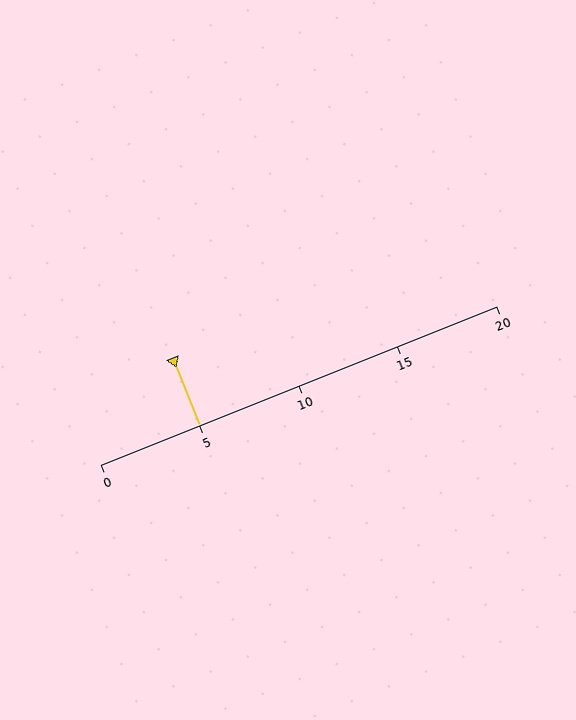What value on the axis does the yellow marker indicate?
The marker indicates approximately 5.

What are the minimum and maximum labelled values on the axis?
The axis runs from 0 to 20.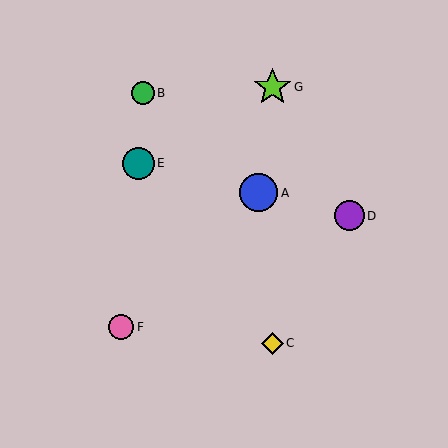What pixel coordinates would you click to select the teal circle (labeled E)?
Click at (139, 163) to select the teal circle E.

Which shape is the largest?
The lime star (labeled G) is the largest.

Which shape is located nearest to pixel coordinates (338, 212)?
The purple circle (labeled D) at (349, 216) is nearest to that location.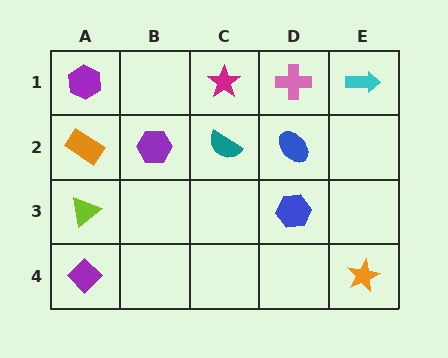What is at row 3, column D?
A blue hexagon.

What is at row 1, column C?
A magenta star.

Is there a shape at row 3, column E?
No, that cell is empty.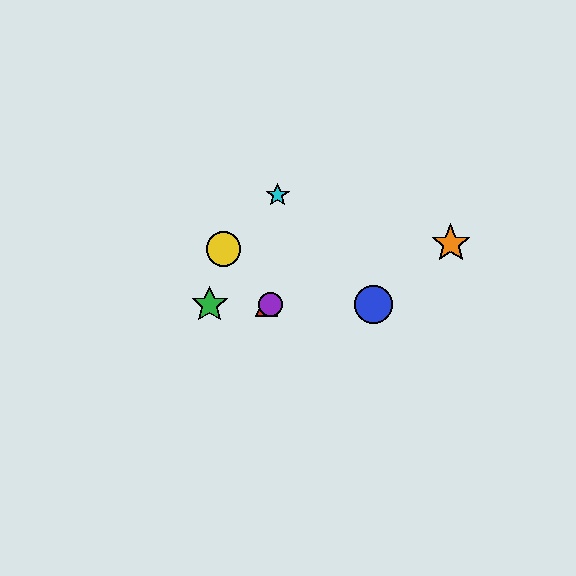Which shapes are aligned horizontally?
The red triangle, the blue circle, the green star, the purple circle are aligned horizontally.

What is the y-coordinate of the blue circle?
The blue circle is at y≈305.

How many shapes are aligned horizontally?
4 shapes (the red triangle, the blue circle, the green star, the purple circle) are aligned horizontally.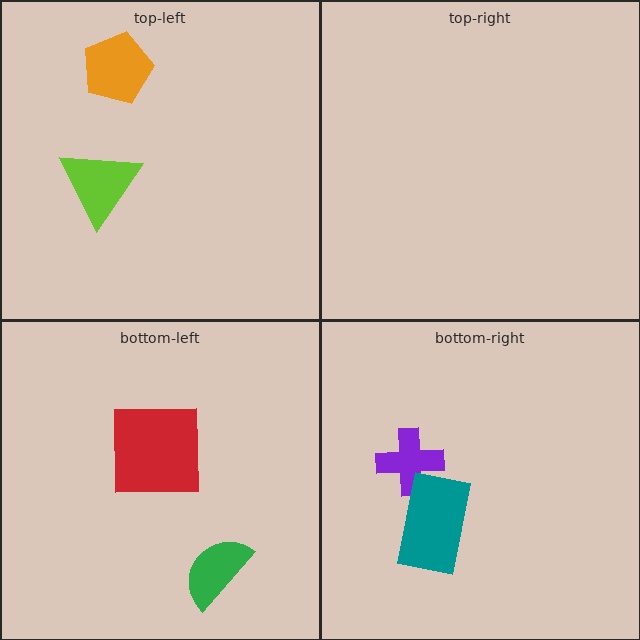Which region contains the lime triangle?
The top-left region.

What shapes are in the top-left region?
The orange pentagon, the lime triangle.